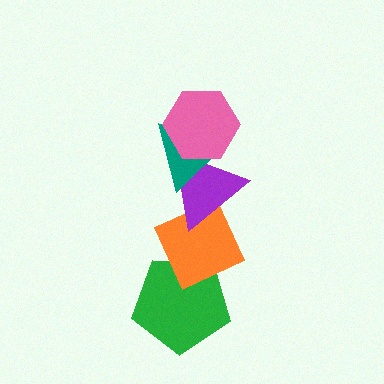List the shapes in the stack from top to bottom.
From top to bottom: the pink hexagon, the teal triangle, the purple triangle, the orange diamond, the green pentagon.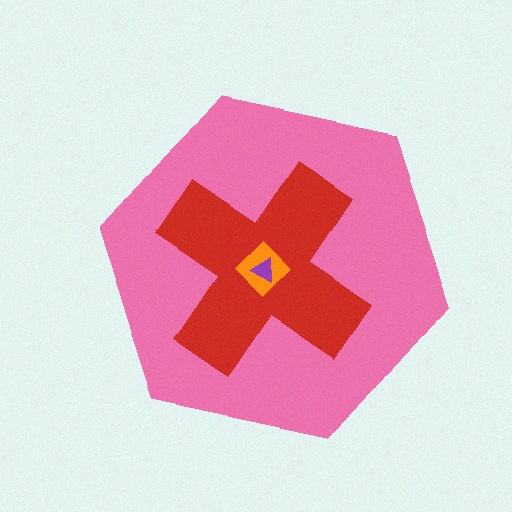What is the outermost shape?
The pink hexagon.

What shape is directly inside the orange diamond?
The purple triangle.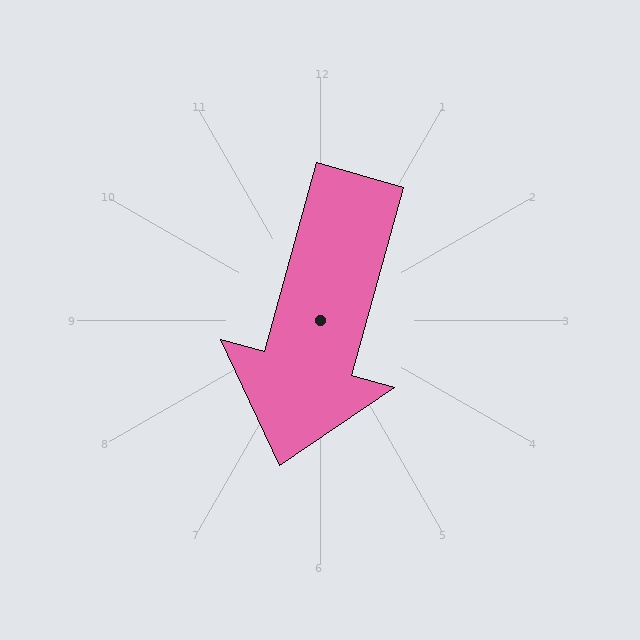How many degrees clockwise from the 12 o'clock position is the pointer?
Approximately 196 degrees.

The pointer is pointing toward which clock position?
Roughly 7 o'clock.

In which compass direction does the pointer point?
South.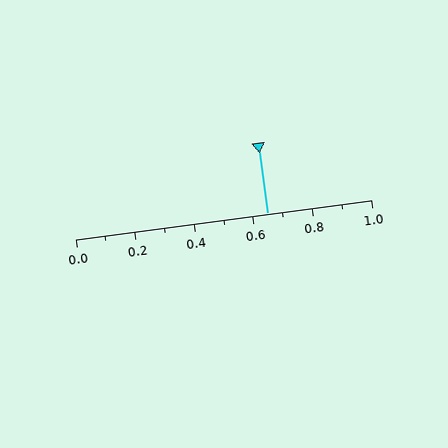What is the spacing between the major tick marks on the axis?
The major ticks are spaced 0.2 apart.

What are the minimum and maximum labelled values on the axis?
The axis runs from 0.0 to 1.0.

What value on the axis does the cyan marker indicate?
The marker indicates approximately 0.65.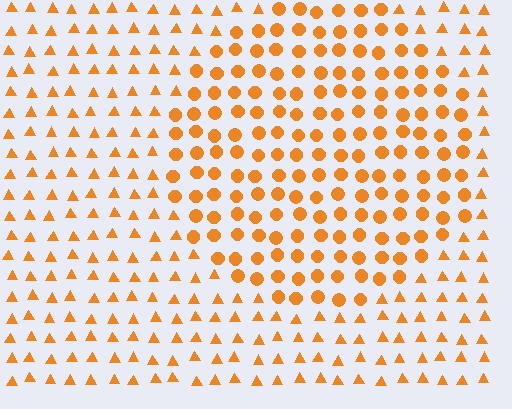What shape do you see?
I see a circle.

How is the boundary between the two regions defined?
The boundary is defined by a change in element shape: circles inside vs. triangles outside. All elements share the same color and spacing.